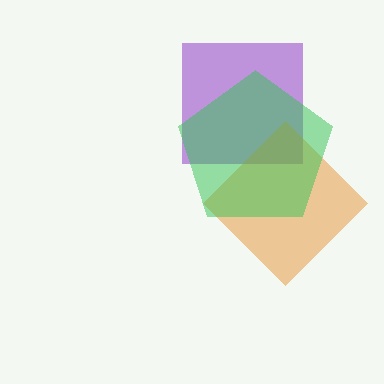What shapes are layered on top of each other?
The layered shapes are: a purple square, an orange diamond, a green pentagon.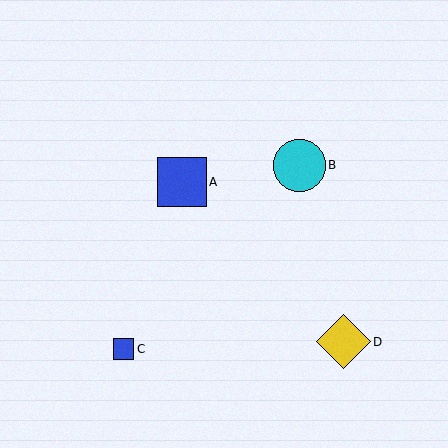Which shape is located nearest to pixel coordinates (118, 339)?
The blue square (labeled C) at (124, 349) is nearest to that location.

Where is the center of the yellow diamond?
The center of the yellow diamond is at (343, 342).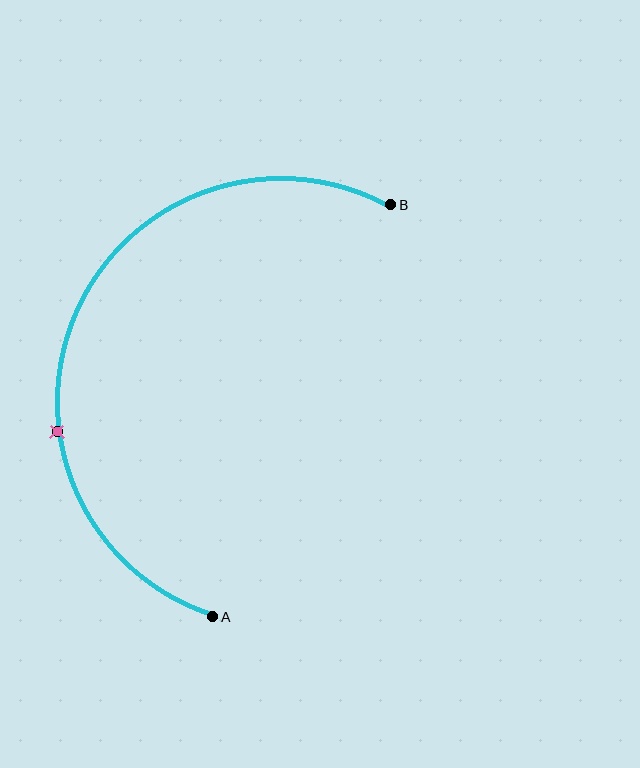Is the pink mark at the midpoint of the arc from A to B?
No. The pink mark lies on the arc but is closer to endpoint A. The arc midpoint would be at the point on the curve equidistant along the arc from both A and B.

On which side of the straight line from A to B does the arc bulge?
The arc bulges to the left of the straight line connecting A and B.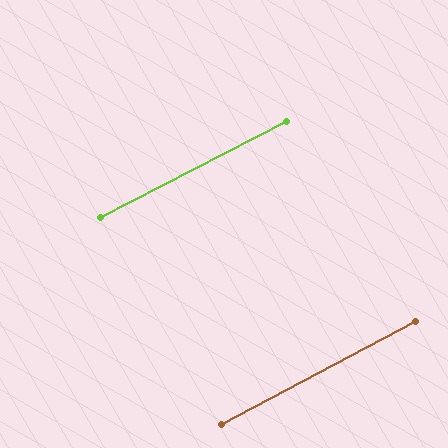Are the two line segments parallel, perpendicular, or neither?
Parallel — their directions differ by only 0.7°.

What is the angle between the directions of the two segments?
Approximately 1 degree.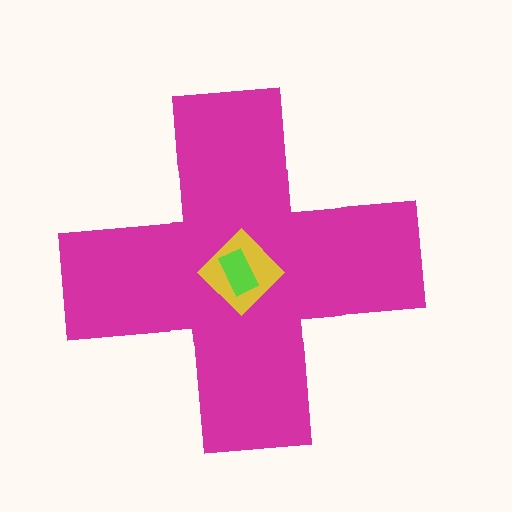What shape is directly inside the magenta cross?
The yellow diamond.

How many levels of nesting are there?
3.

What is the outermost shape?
The magenta cross.